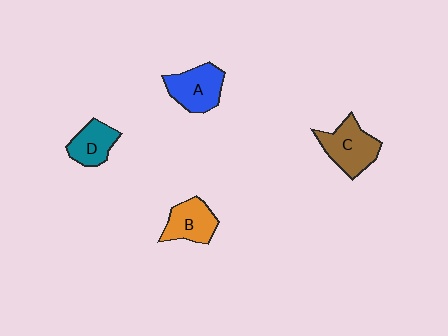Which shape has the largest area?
Shape C (brown).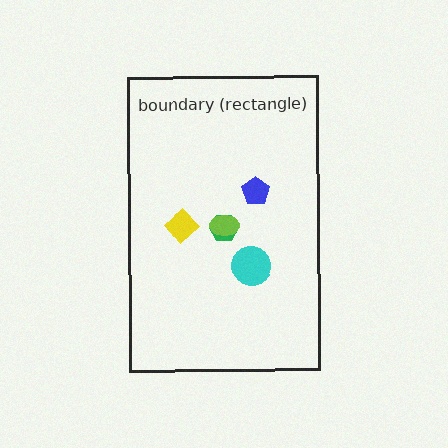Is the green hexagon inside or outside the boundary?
Inside.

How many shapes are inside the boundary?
5 inside, 0 outside.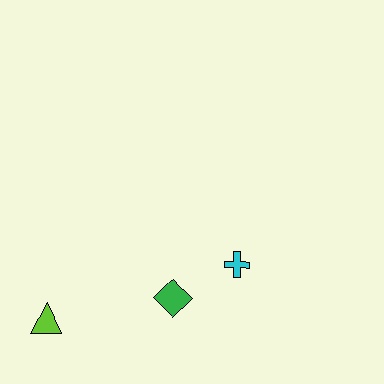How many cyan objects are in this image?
There is 1 cyan object.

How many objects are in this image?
There are 3 objects.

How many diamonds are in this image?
There is 1 diamond.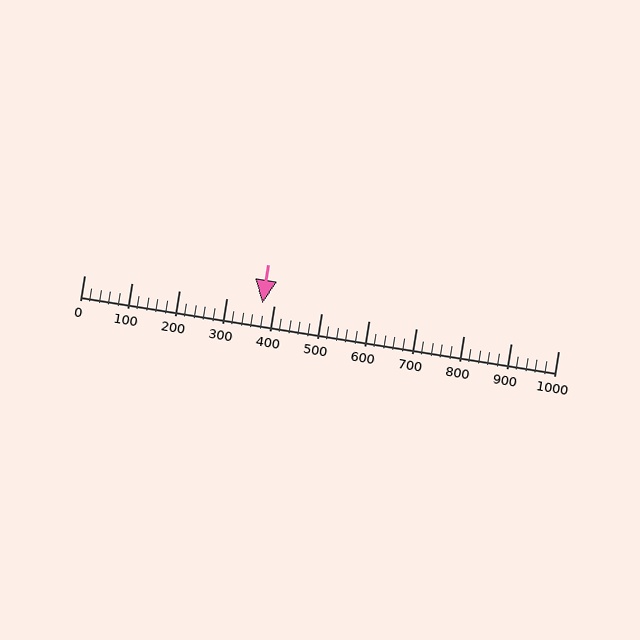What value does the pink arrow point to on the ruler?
The pink arrow points to approximately 376.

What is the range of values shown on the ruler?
The ruler shows values from 0 to 1000.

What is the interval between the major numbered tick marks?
The major tick marks are spaced 100 units apart.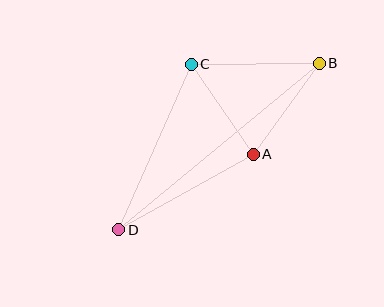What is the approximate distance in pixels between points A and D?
The distance between A and D is approximately 154 pixels.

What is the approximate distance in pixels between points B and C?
The distance between B and C is approximately 128 pixels.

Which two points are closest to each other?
Points A and C are closest to each other.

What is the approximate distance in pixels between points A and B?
The distance between A and B is approximately 113 pixels.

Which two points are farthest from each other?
Points B and D are farthest from each other.